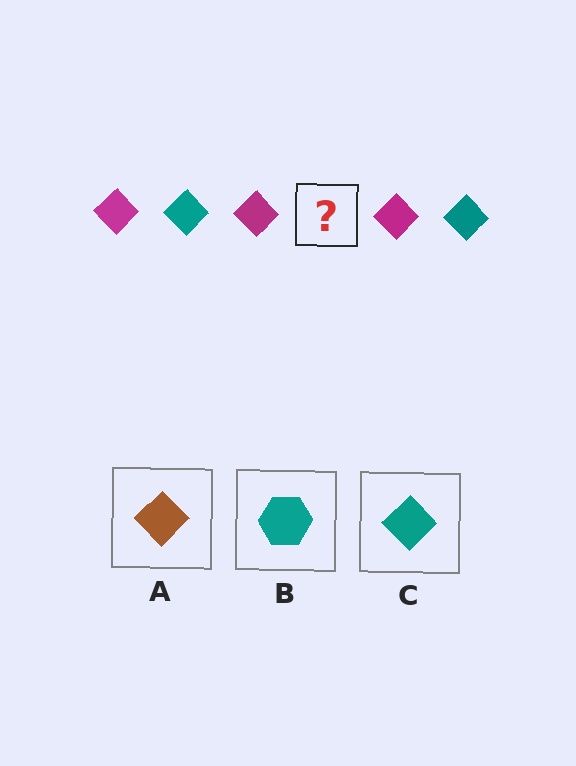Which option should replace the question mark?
Option C.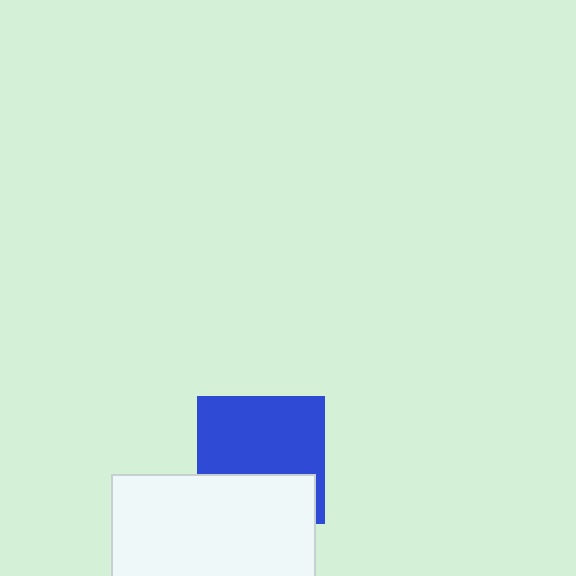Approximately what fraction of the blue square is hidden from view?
Roughly 36% of the blue square is hidden behind the white rectangle.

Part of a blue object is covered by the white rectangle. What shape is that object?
It is a square.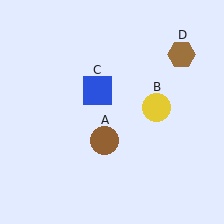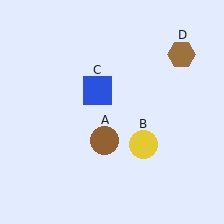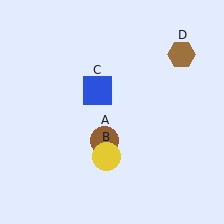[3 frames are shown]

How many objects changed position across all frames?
1 object changed position: yellow circle (object B).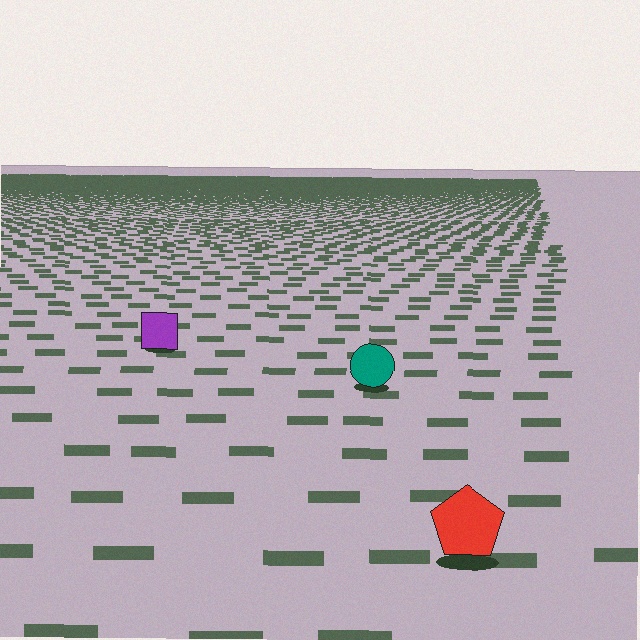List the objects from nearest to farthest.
From nearest to farthest: the red pentagon, the teal circle, the purple square.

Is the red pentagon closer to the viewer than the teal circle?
Yes. The red pentagon is closer — you can tell from the texture gradient: the ground texture is coarser near it.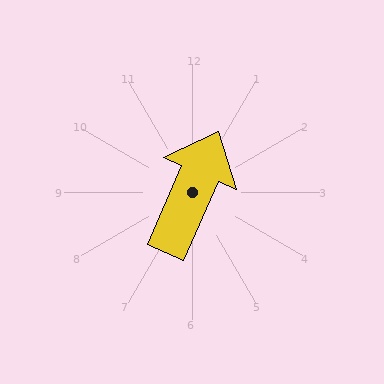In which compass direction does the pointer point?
Northeast.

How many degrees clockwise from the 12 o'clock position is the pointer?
Approximately 24 degrees.